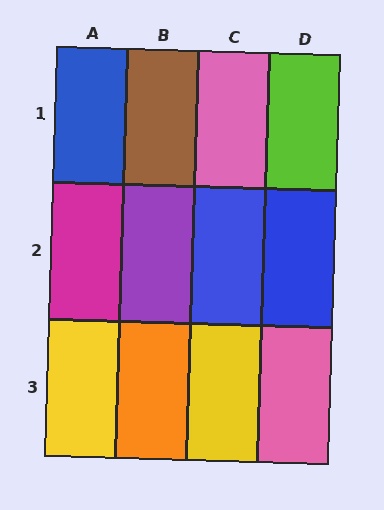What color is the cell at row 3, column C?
Yellow.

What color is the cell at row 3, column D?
Pink.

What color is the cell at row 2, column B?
Purple.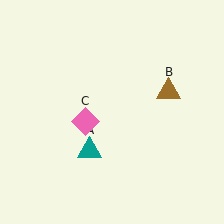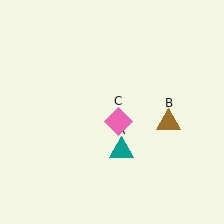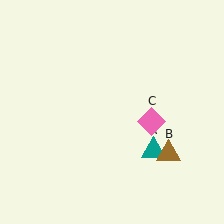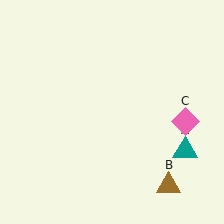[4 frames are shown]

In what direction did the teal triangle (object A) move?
The teal triangle (object A) moved right.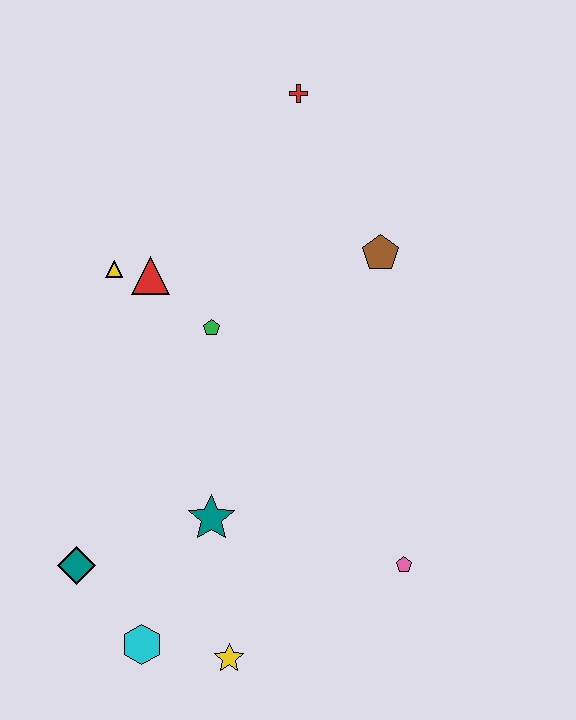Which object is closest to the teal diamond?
The cyan hexagon is closest to the teal diamond.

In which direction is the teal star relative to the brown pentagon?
The teal star is below the brown pentagon.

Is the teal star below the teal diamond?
No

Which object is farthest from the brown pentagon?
The cyan hexagon is farthest from the brown pentagon.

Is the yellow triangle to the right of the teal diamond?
Yes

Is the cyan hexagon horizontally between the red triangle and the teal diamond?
Yes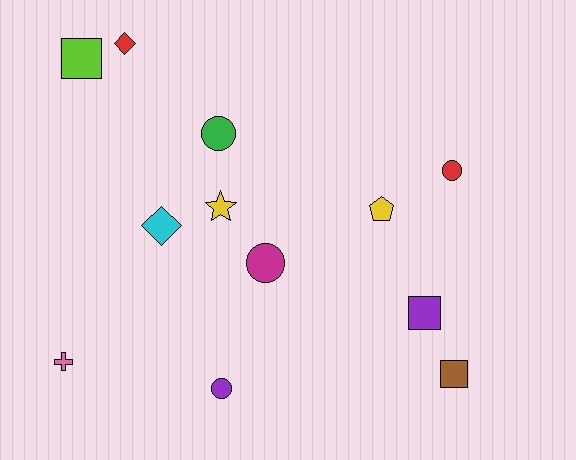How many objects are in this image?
There are 12 objects.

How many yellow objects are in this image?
There are 2 yellow objects.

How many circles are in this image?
There are 4 circles.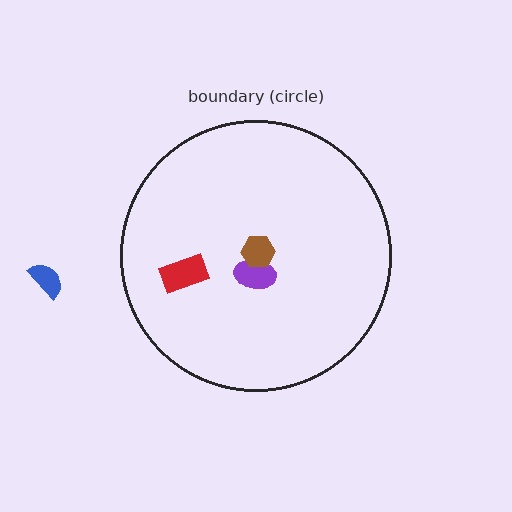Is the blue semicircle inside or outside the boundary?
Outside.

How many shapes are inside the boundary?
3 inside, 1 outside.